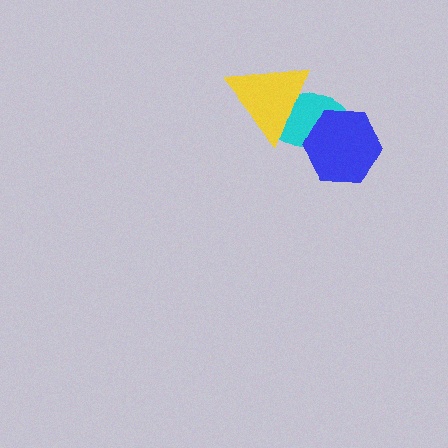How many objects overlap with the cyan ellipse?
2 objects overlap with the cyan ellipse.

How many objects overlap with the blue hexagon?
1 object overlaps with the blue hexagon.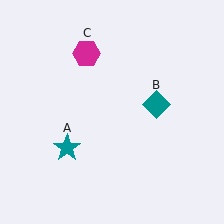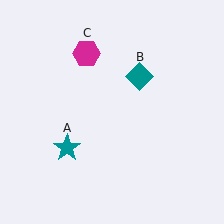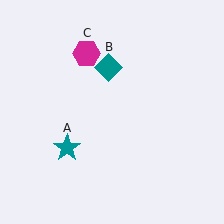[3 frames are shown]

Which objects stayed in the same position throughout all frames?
Teal star (object A) and magenta hexagon (object C) remained stationary.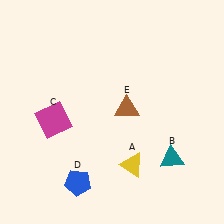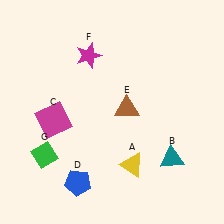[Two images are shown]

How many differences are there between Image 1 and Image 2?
There are 2 differences between the two images.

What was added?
A magenta star (F), a green diamond (G) were added in Image 2.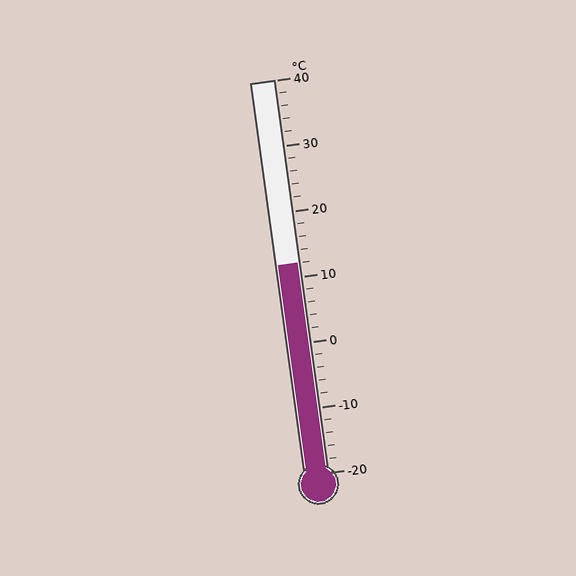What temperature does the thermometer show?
The thermometer shows approximately 12°C.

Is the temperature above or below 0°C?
The temperature is above 0°C.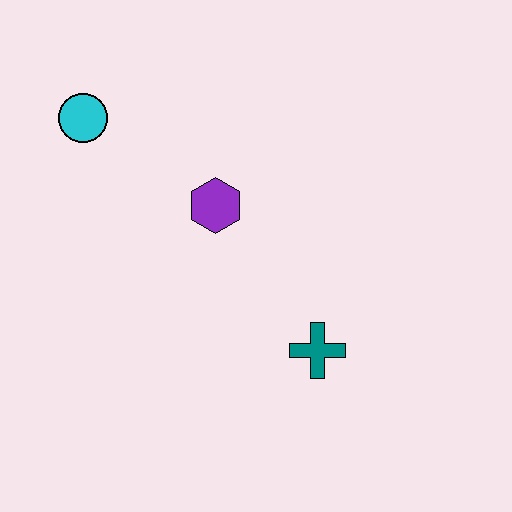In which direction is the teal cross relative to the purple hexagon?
The teal cross is below the purple hexagon.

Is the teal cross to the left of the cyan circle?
No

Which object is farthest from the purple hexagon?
The teal cross is farthest from the purple hexagon.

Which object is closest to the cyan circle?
The purple hexagon is closest to the cyan circle.